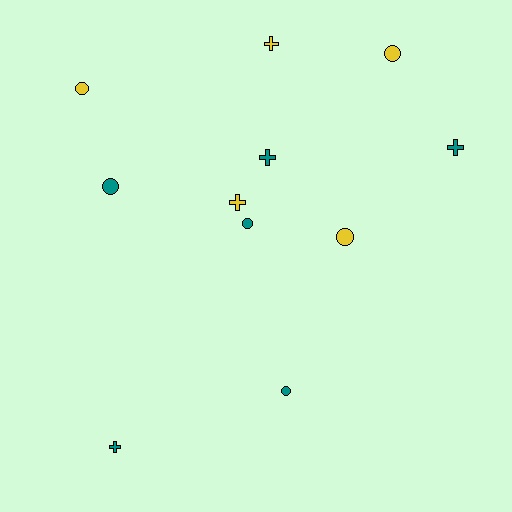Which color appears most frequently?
Teal, with 6 objects.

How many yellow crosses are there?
There are 2 yellow crosses.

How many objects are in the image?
There are 11 objects.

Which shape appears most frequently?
Circle, with 6 objects.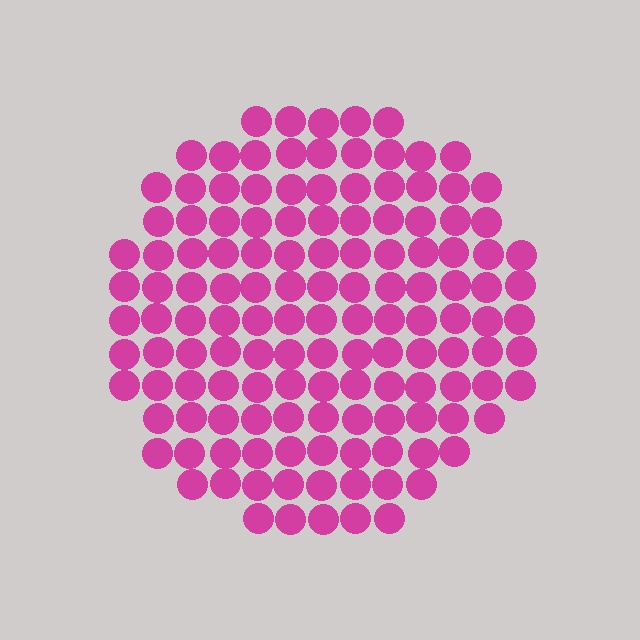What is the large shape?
The large shape is a circle.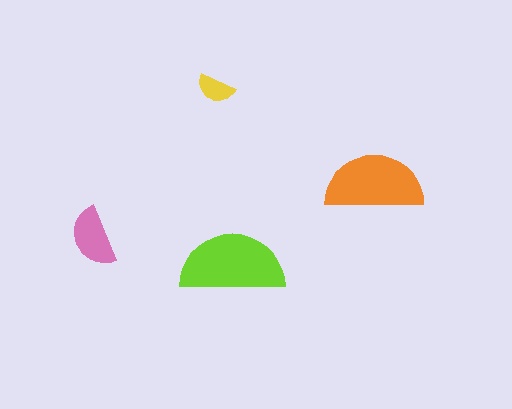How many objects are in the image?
There are 4 objects in the image.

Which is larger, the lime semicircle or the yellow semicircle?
The lime one.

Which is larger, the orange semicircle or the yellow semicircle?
The orange one.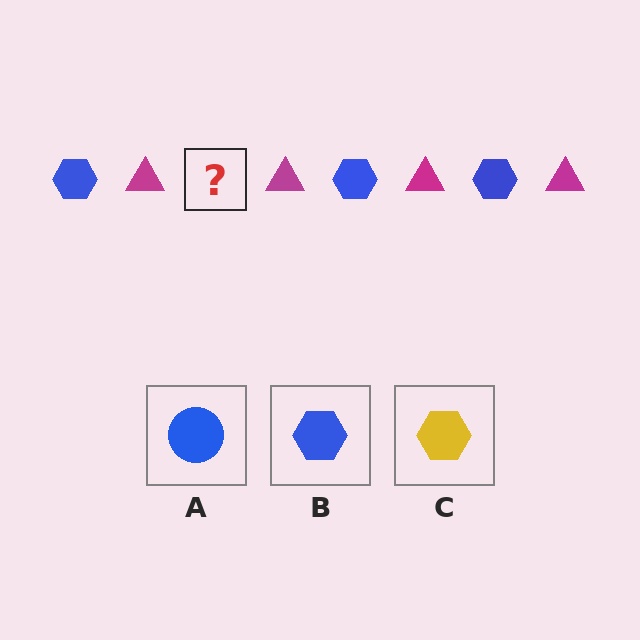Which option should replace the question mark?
Option B.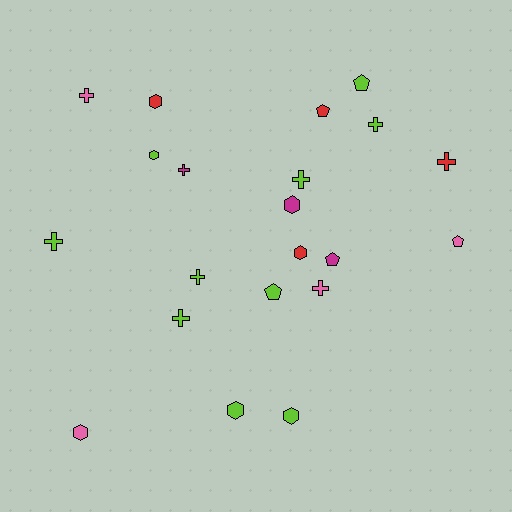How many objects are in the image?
There are 21 objects.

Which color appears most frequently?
Lime, with 10 objects.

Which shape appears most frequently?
Cross, with 9 objects.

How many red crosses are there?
There is 1 red cross.